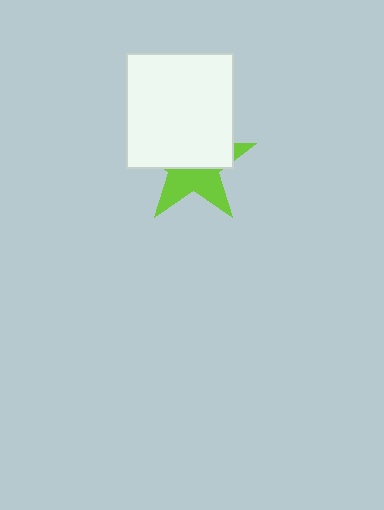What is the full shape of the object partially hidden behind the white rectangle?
The partially hidden object is a lime star.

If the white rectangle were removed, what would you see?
You would see the complete lime star.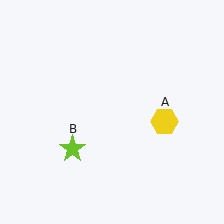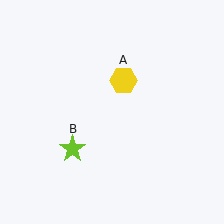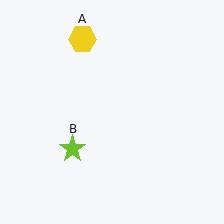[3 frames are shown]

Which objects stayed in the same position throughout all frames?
Lime star (object B) remained stationary.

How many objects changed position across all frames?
1 object changed position: yellow hexagon (object A).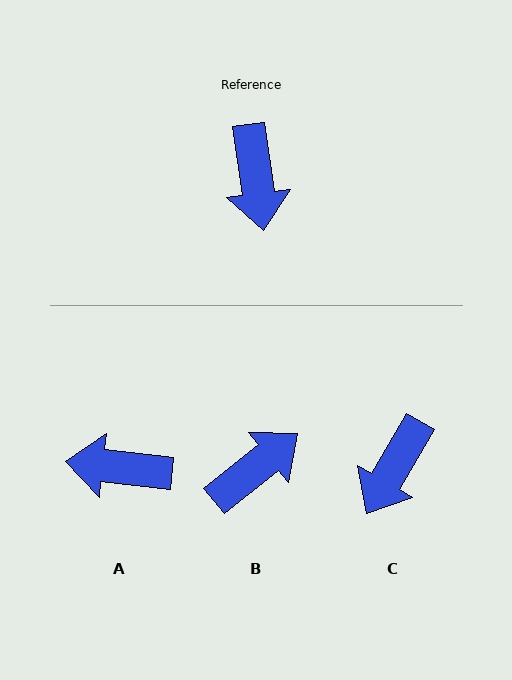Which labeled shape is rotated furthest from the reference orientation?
B, about 121 degrees away.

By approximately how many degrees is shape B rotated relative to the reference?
Approximately 121 degrees counter-clockwise.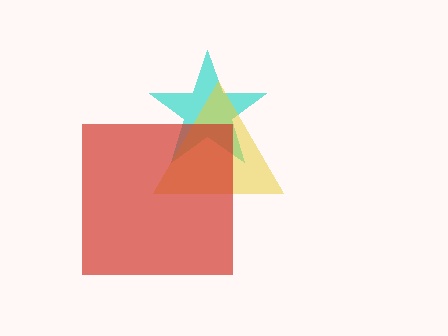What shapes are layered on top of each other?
The layered shapes are: a cyan star, a yellow triangle, a red square.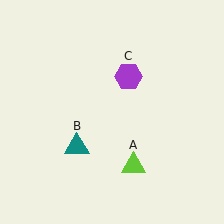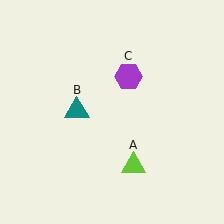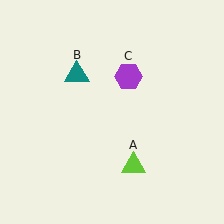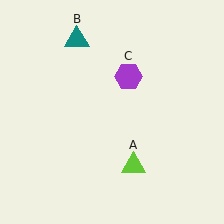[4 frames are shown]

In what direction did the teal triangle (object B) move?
The teal triangle (object B) moved up.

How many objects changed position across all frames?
1 object changed position: teal triangle (object B).